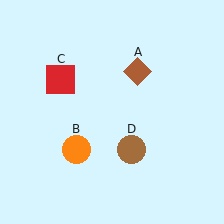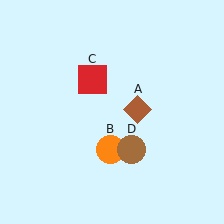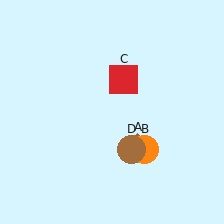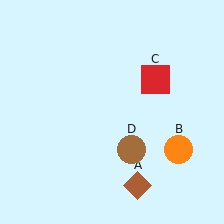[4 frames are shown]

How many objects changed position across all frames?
3 objects changed position: brown diamond (object A), orange circle (object B), red square (object C).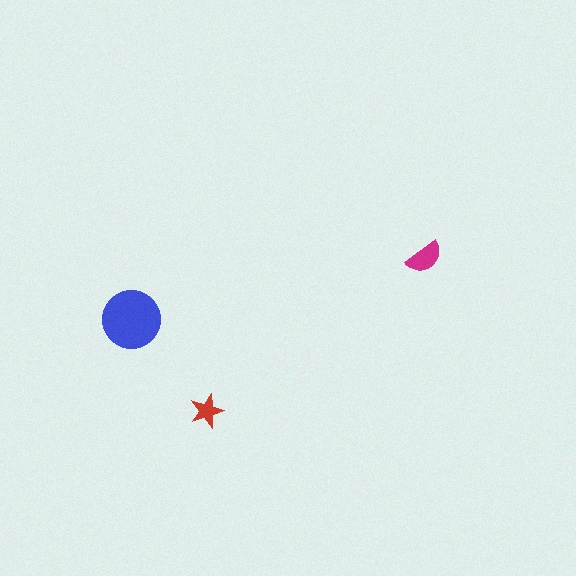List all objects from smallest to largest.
The red star, the magenta semicircle, the blue circle.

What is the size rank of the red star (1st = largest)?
3rd.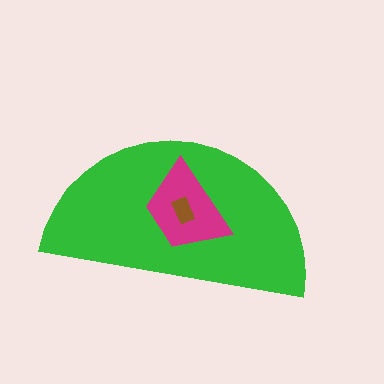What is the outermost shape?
The green semicircle.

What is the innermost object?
The brown rectangle.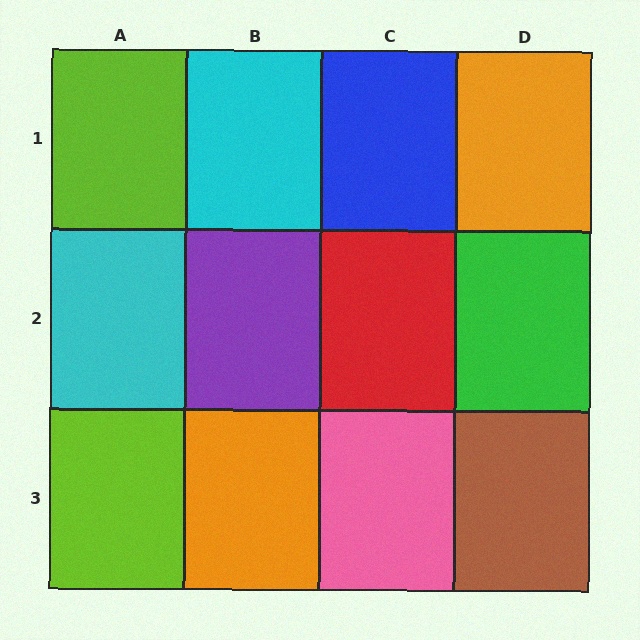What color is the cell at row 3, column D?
Brown.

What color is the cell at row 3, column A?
Lime.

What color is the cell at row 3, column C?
Pink.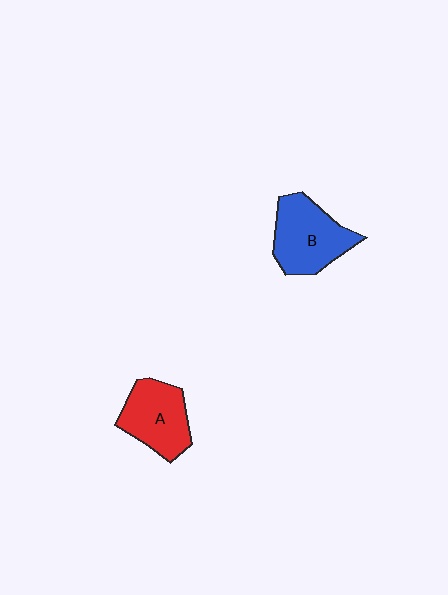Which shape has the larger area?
Shape B (blue).